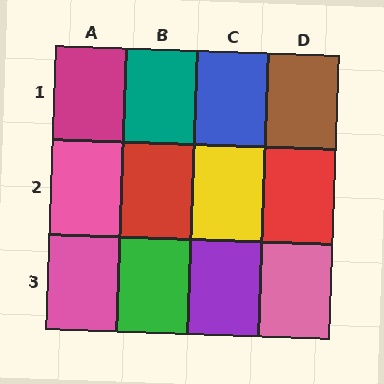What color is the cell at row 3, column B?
Green.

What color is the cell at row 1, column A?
Magenta.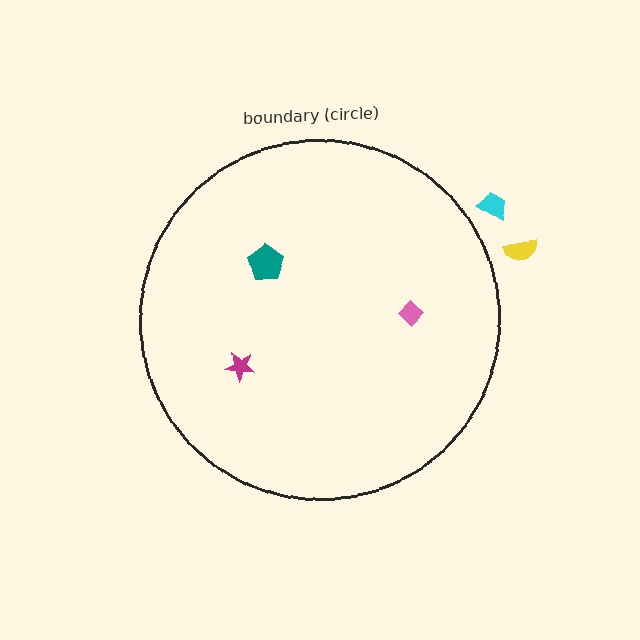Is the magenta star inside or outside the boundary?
Inside.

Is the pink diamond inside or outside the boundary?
Inside.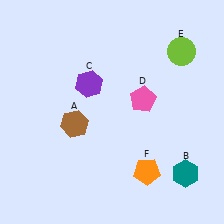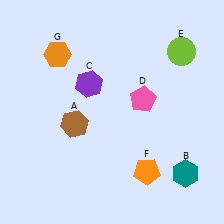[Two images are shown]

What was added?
An orange hexagon (G) was added in Image 2.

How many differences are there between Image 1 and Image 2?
There is 1 difference between the two images.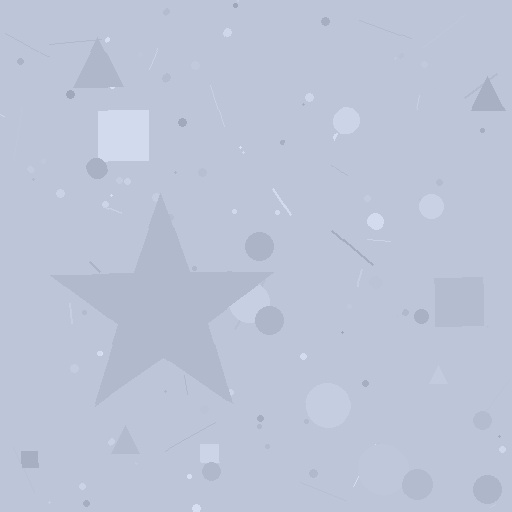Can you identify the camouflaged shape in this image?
The camouflaged shape is a star.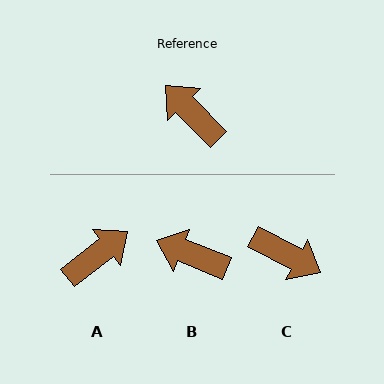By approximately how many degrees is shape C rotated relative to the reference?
Approximately 162 degrees clockwise.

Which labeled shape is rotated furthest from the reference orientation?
C, about 162 degrees away.